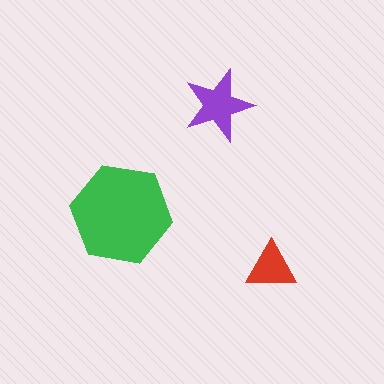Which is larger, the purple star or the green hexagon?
The green hexagon.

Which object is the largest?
The green hexagon.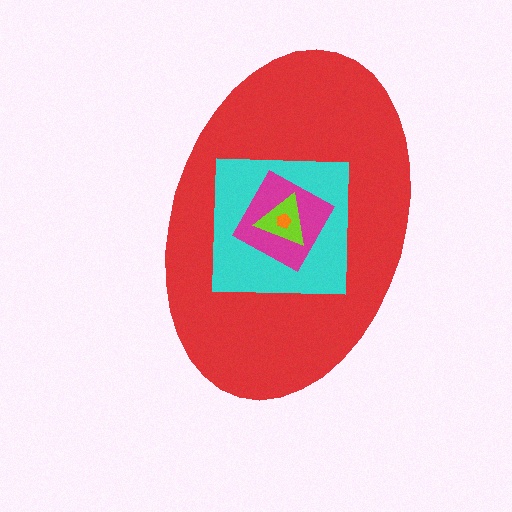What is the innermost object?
The orange pentagon.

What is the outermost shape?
The red ellipse.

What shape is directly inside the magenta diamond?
The lime triangle.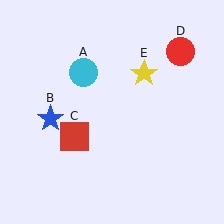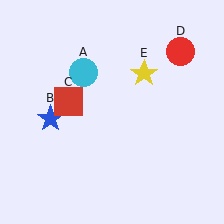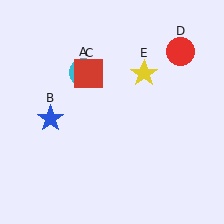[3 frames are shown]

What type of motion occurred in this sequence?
The red square (object C) rotated clockwise around the center of the scene.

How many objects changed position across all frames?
1 object changed position: red square (object C).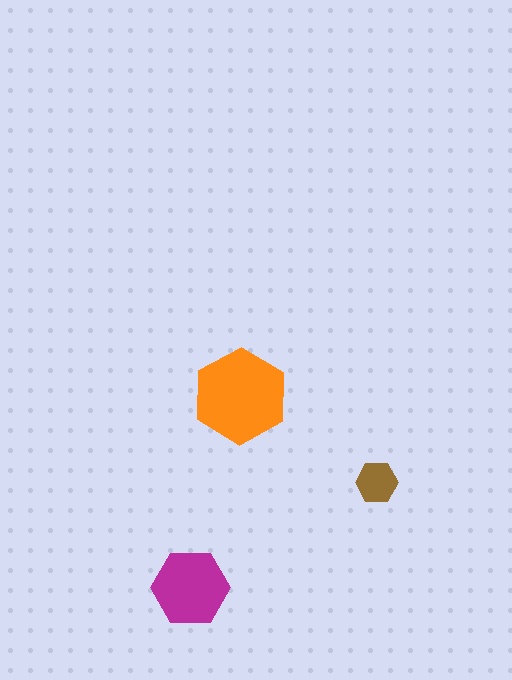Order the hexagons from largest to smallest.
the orange one, the magenta one, the brown one.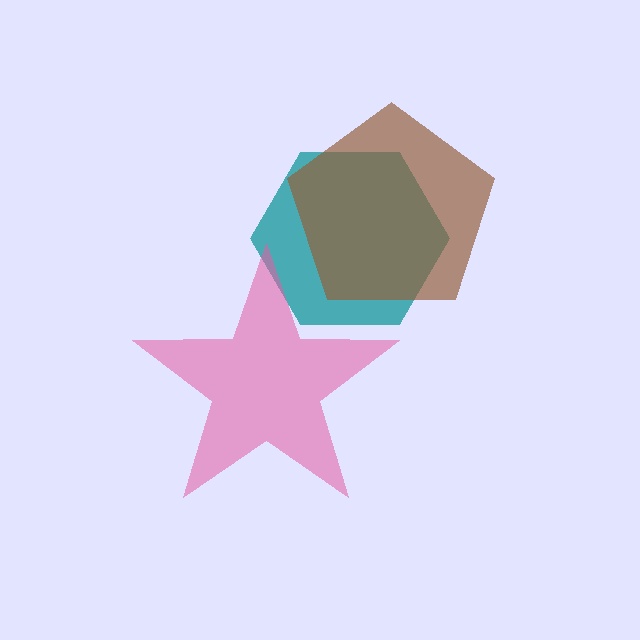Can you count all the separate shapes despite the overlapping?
Yes, there are 3 separate shapes.